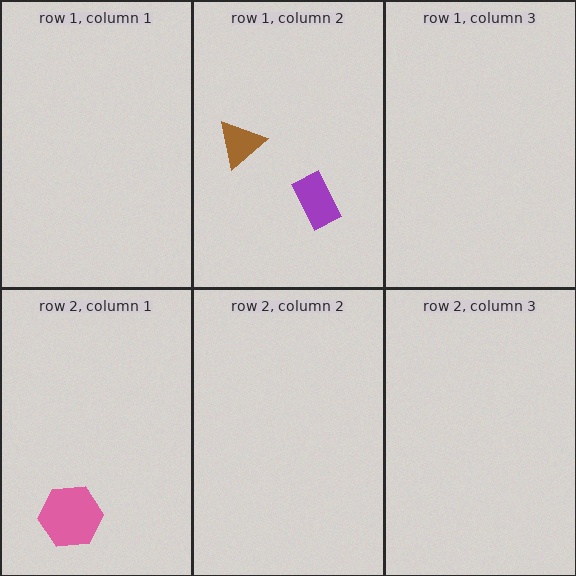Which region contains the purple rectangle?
The row 1, column 2 region.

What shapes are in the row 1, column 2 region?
The brown triangle, the purple rectangle.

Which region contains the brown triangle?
The row 1, column 2 region.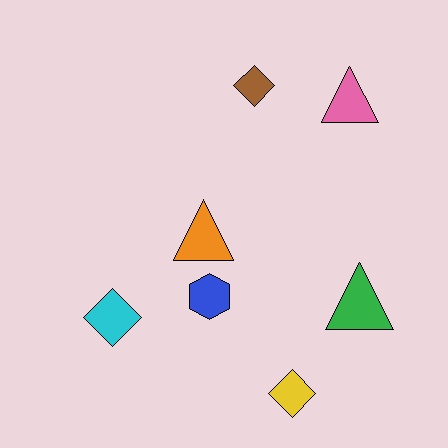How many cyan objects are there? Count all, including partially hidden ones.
There is 1 cyan object.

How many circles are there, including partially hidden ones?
There are no circles.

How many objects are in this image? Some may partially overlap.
There are 7 objects.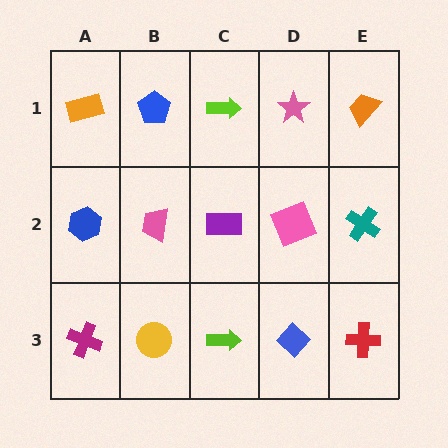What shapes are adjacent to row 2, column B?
A blue pentagon (row 1, column B), a yellow circle (row 3, column B), a blue hexagon (row 2, column A), a purple rectangle (row 2, column C).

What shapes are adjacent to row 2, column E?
An orange trapezoid (row 1, column E), a red cross (row 3, column E), a pink square (row 2, column D).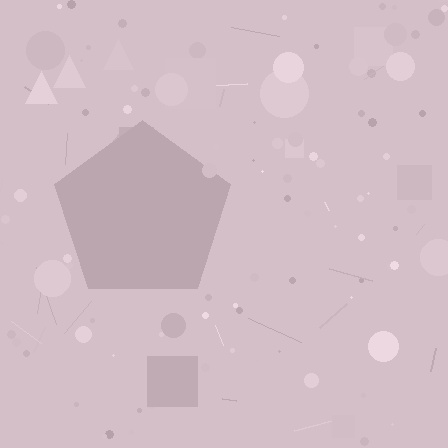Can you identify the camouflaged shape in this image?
The camouflaged shape is a pentagon.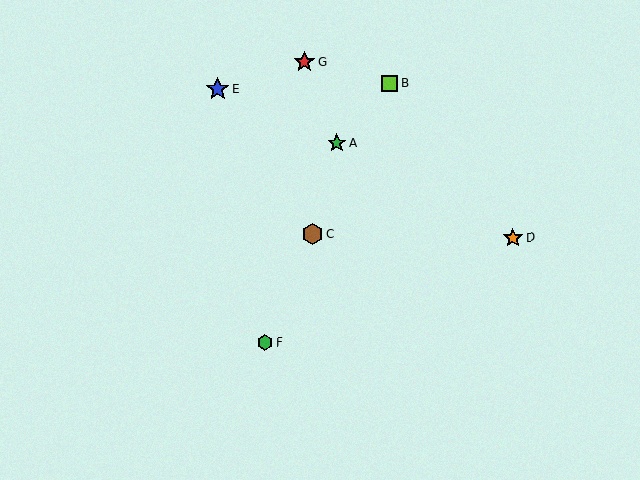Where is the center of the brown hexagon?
The center of the brown hexagon is at (312, 234).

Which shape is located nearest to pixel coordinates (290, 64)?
The red star (labeled G) at (304, 62) is nearest to that location.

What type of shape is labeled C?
Shape C is a brown hexagon.